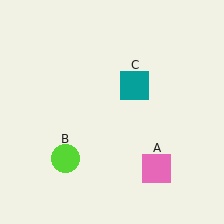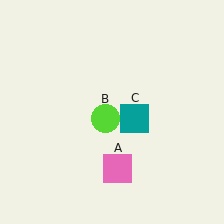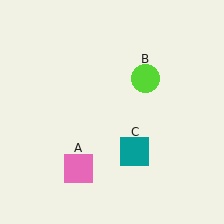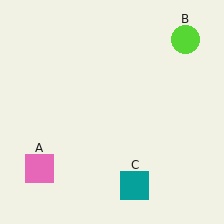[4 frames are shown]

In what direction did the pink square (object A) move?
The pink square (object A) moved left.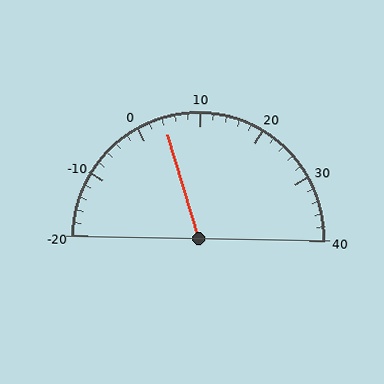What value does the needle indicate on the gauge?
The needle indicates approximately 4.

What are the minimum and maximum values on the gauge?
The gauge ranges from -20 to 40.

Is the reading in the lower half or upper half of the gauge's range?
The reading is in the lower half of the range (-20 to 40).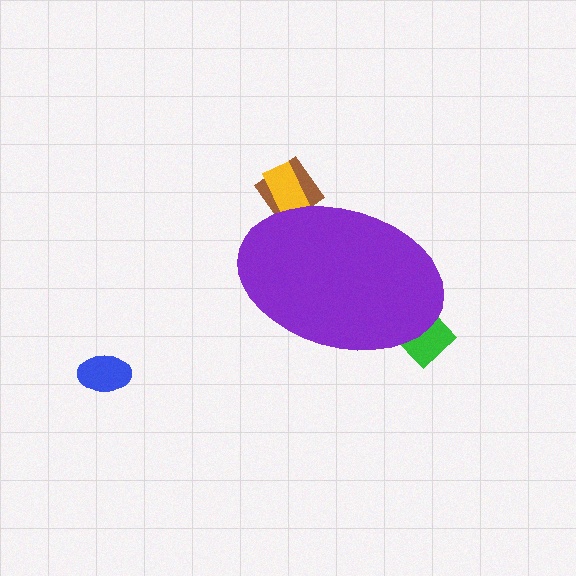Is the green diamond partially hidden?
Yes, the green diamond is partially hidden behind the purple ellipse.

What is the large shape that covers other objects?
A purple ellipse.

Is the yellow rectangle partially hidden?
Yes, the yellow rectangle is partially hidden behind the purple ellipse.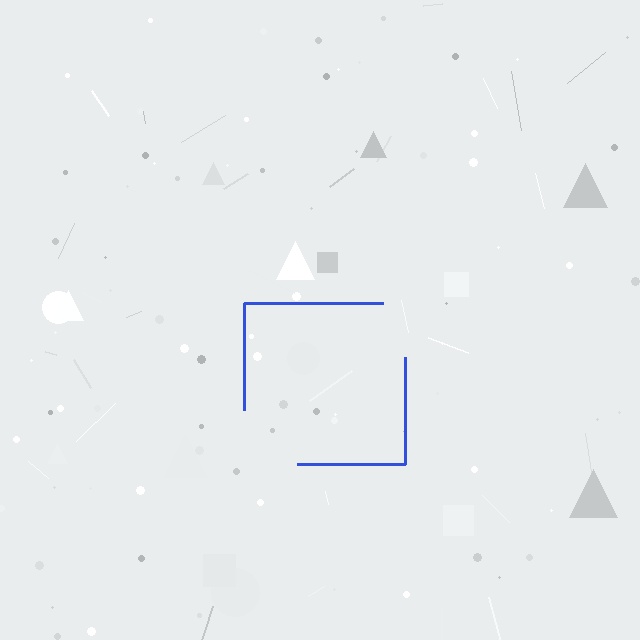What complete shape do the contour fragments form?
The contour fragments form a square.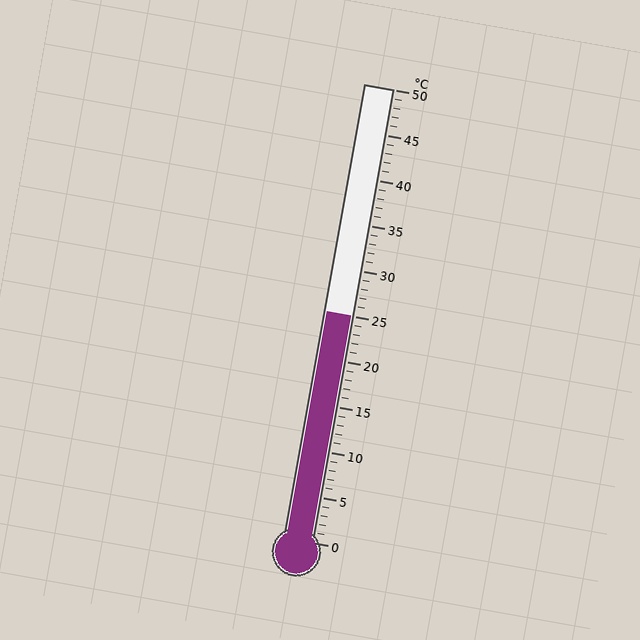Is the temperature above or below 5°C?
The temperature is above 5°C.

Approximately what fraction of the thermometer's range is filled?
The thermometer is filled to approximately 50% of its range.